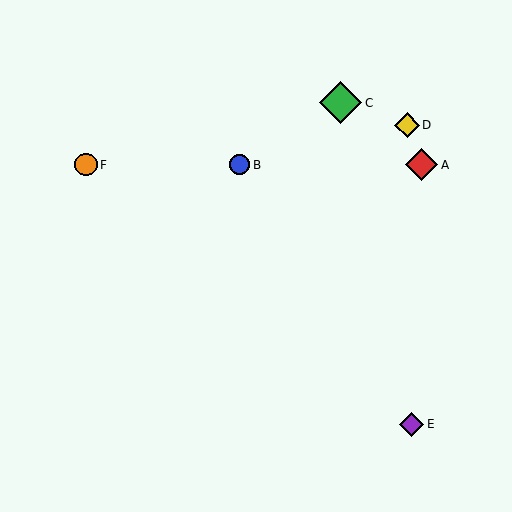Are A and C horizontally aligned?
No, A is at y≈165 and C is at y≈103.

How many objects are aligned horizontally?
3 objects (A, B, F) are aligned horizontally.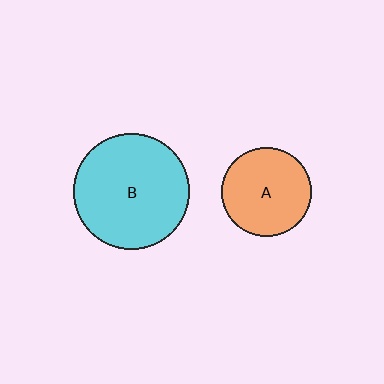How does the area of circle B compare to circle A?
Approximately 1.7 times.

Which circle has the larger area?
Circle B (cyan).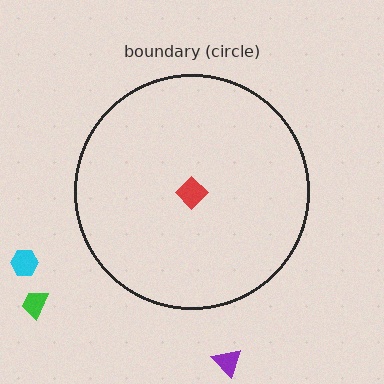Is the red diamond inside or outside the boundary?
Inside.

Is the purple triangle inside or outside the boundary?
Outside.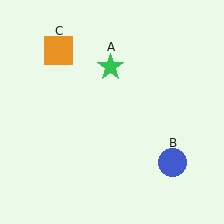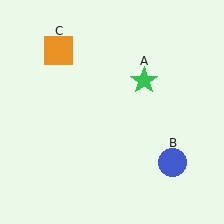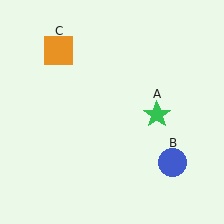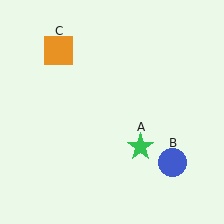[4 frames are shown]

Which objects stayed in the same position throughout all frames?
Blue circle (object B) and orange square (object C) remained stationary.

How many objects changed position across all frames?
1 object changed position: green star (object A).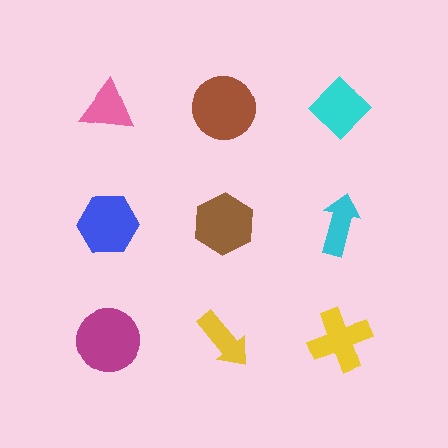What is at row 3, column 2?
A yellow arrow.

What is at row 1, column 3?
A cyan diamond.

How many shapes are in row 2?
3 shapes.